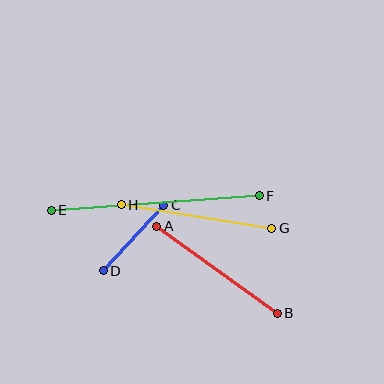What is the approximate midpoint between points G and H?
The midpoint is at approximately (196, 217) pixels.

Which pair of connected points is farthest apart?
Points E and F are farthest apart.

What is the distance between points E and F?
The distance is approximately 208 pixels.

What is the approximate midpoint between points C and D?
The midpoint is at approximately (134, 238) pixels.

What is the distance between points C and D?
The distance is approximately 89 pixels.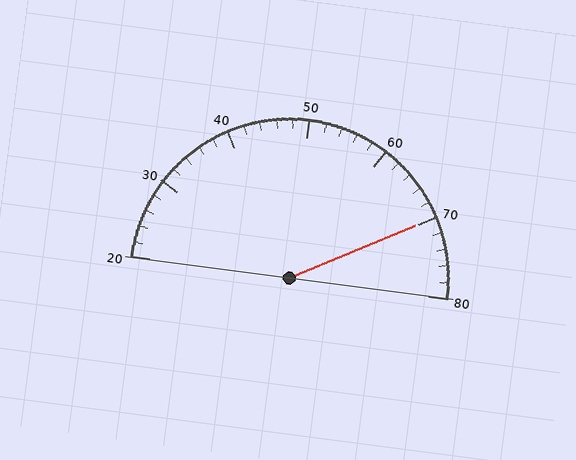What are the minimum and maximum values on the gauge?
The gauge ranges from 20 to 80.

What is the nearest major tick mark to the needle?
The nearest major tick mark is 70.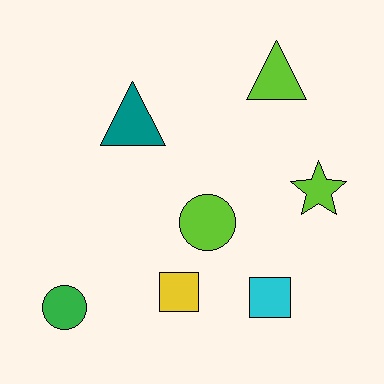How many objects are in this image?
There are 7 objects.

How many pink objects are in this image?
There are no pink objects.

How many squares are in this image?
There are 2 squares.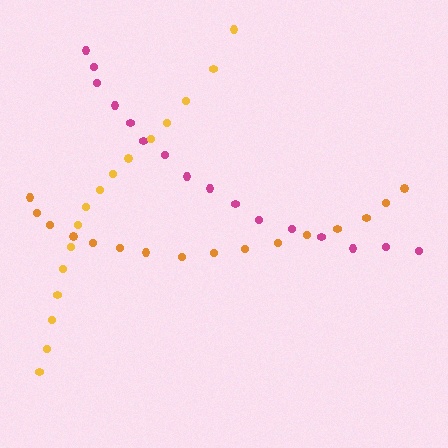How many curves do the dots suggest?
There are 3 distinct paths.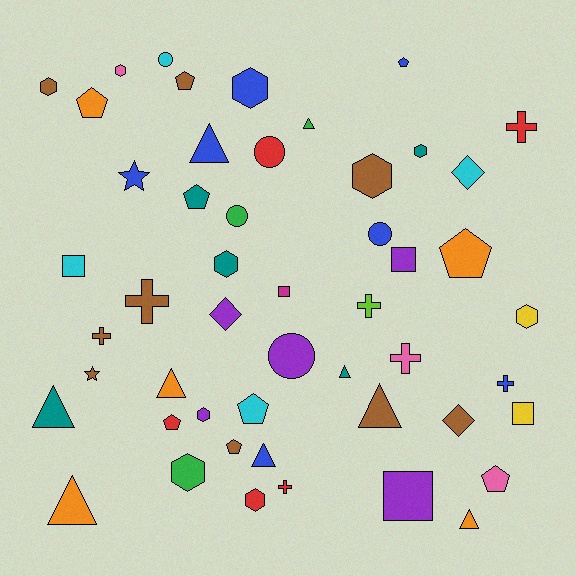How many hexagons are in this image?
There are 10 hexagons.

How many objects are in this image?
There are 50 objects.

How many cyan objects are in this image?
There are 4 cyan objects.